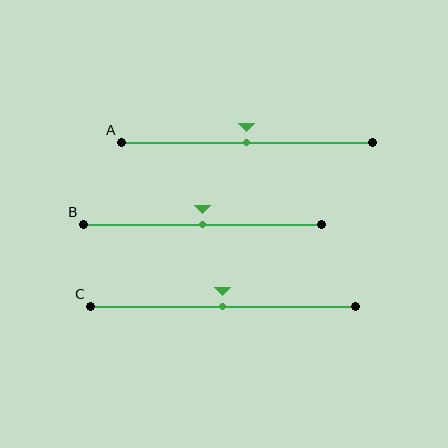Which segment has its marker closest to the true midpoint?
Segment A has its marker closest to the true midpoint.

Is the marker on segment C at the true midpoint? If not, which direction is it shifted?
Yes, the marker on segment C is at the true midpoint.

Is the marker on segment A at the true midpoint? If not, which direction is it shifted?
Yes, the marker on segment A is at the true midpoint.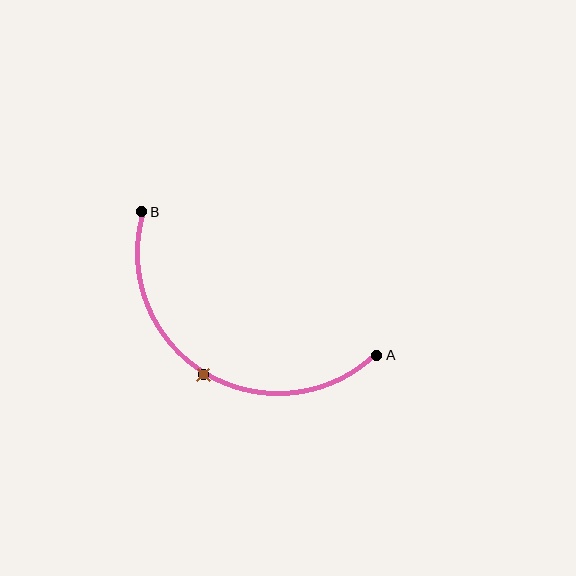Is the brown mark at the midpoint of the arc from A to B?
Yes. The brown mark lies on the arc at equal arc-length from both A and B — it is the arc midpoint.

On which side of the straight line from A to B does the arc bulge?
The arc bulges below the straight line connecting A and B.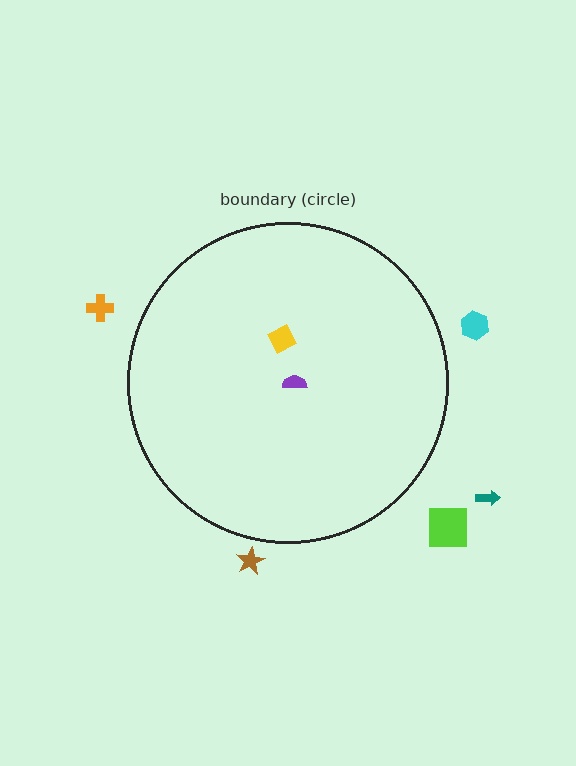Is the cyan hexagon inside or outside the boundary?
Outside.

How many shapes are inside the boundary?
2 inside, 5 outside.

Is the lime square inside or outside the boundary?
Outside.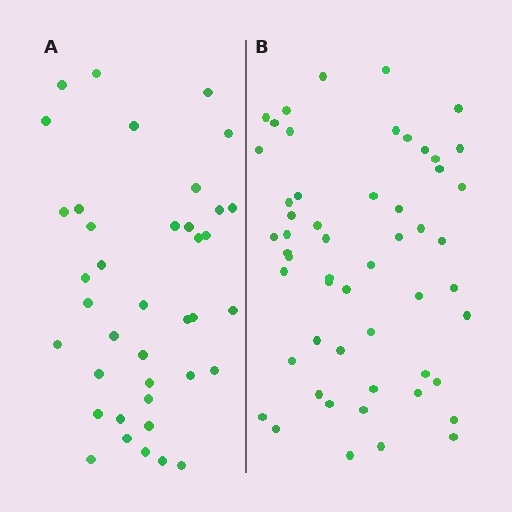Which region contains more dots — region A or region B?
Region B (the right region) has more dots.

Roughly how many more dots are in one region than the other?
Region B has approximately 15 more dots than region A.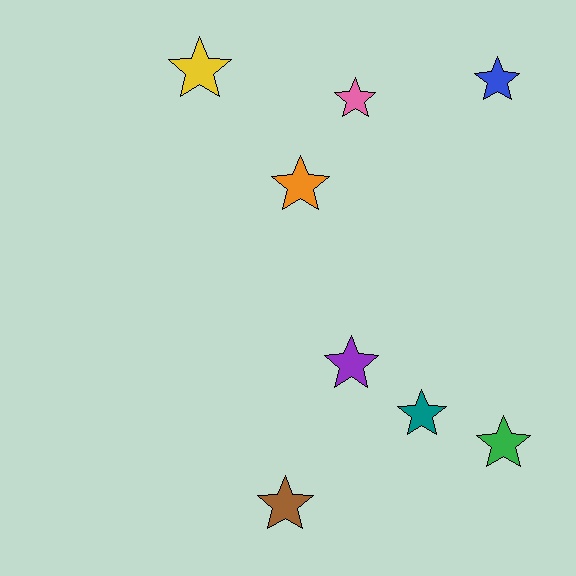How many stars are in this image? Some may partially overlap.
There are 8 stars.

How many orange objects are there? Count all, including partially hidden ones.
There is 1 orange object.